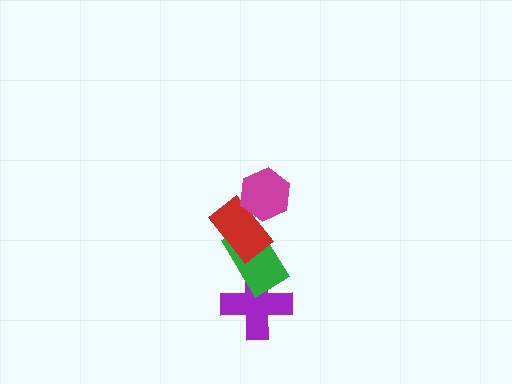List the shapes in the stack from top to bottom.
From top to bottom: the magenta hexagon, the red rectangle, the green rectangle, the purple cross.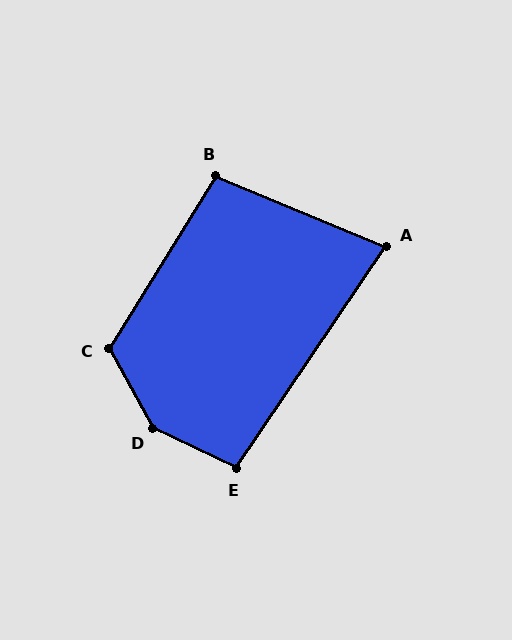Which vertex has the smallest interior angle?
A, at approximately 78 degrees.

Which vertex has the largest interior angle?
D, at approximately 144 degrees.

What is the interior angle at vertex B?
Approximately 99 degrees (obtuse).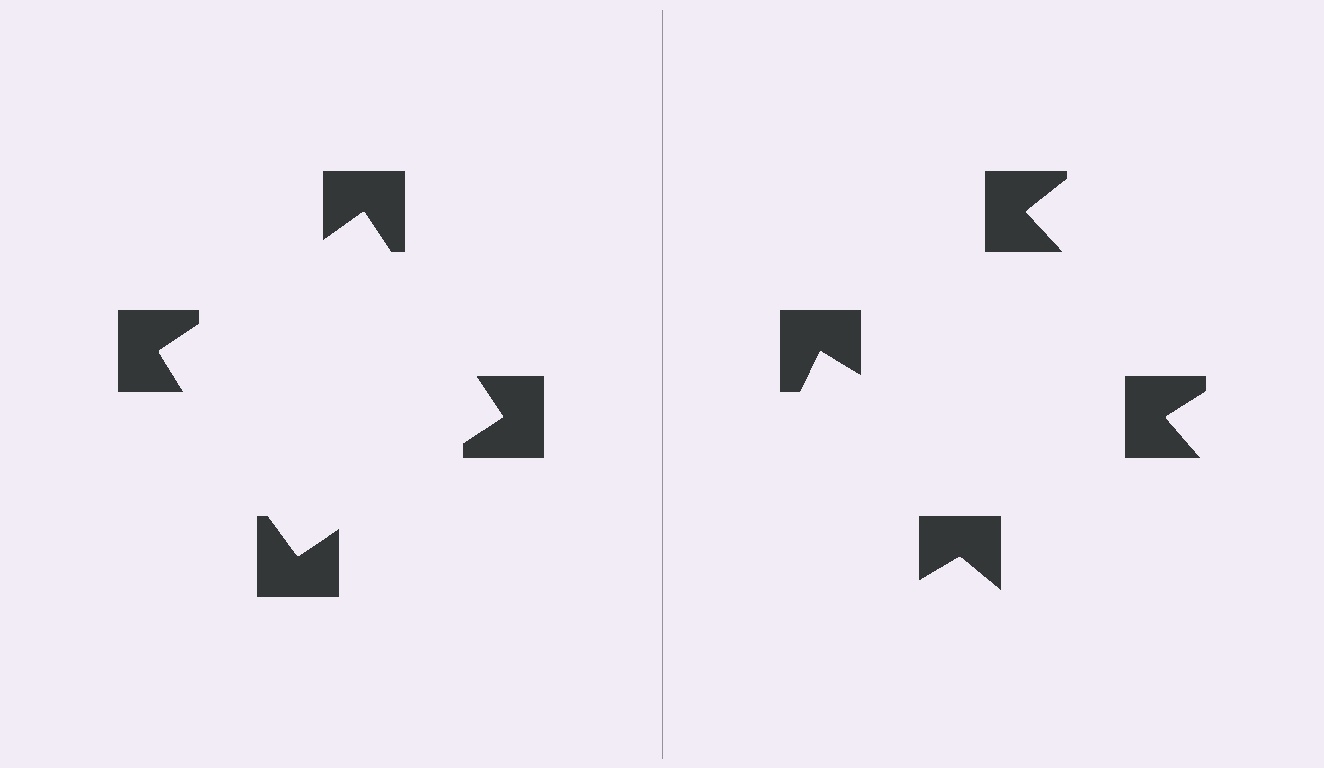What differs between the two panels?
The notched squares are positioned identically on both sides; only the wedge orientations differ. On the left they align to a square; on the right they are misaligned.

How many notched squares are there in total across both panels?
8 — 4 on each side.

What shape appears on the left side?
An illusory square.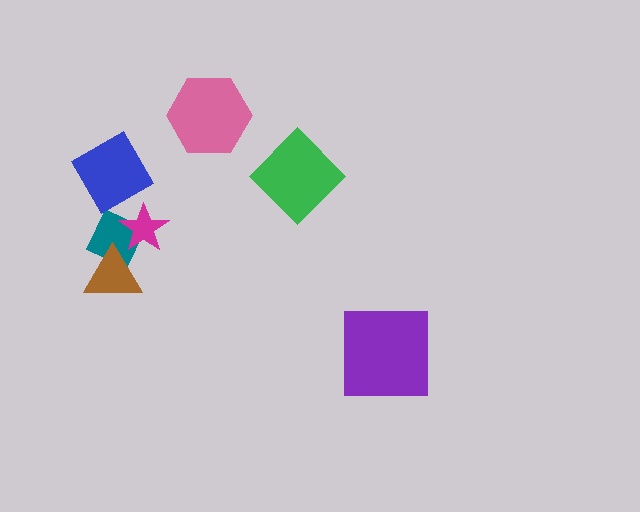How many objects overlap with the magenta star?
1 object overlaps with the magenta star.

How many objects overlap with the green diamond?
0 objects overlap with the green diamond.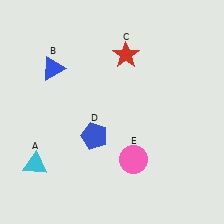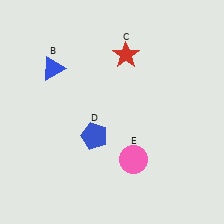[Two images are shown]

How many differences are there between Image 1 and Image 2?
There is 1 difference between the two images.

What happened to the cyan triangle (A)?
The cyan triangle (A) was removed in Image 2. It was in the bottom-left area of Image 1.